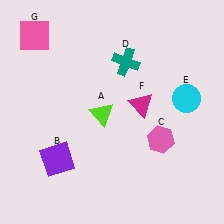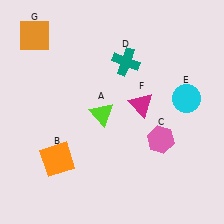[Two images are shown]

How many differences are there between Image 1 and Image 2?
There are 2 differences between the two images.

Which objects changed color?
B changed from purple to orange. G changed from pink to orange.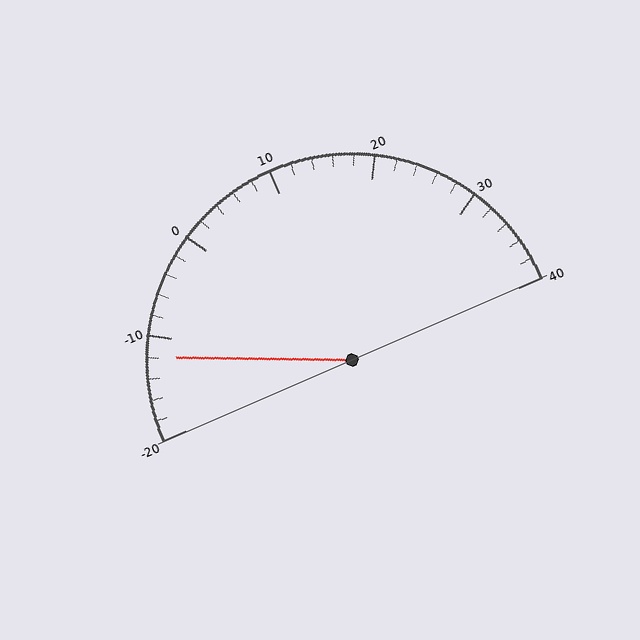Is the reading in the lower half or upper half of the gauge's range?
The reading is in the lower half of the range (-20 to 40).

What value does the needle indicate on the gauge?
The needle indicates approximately -12.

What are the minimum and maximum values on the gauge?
The gauge ranges from -20 to 40.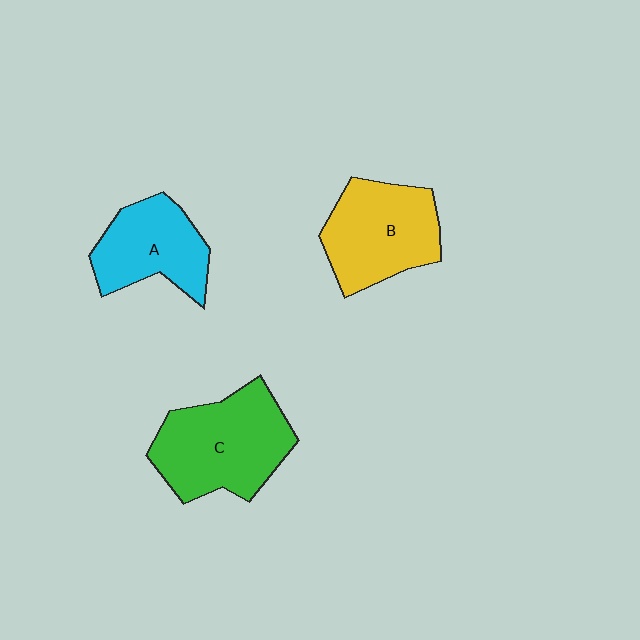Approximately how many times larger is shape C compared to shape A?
Approximately 1.4 times.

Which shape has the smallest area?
Shape A (cyan).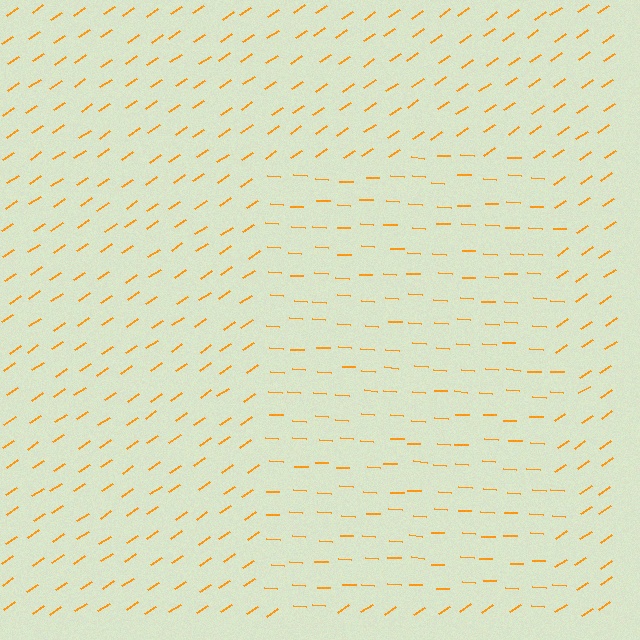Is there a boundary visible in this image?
Yes, there is a texture boundary formed by a change in line orientation.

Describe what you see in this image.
The image is filled with small orange line segments. A rectangle region in the image has lines oriented differently from the surrounding lines, creating a visible texture boundary.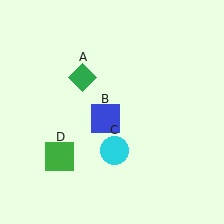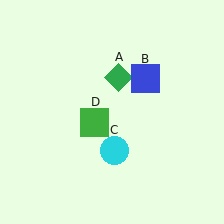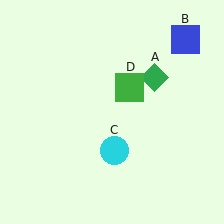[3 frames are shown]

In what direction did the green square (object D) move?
The green square (object D) moved up and to the right.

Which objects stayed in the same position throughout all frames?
Cyan circle (object C) remained stationary.